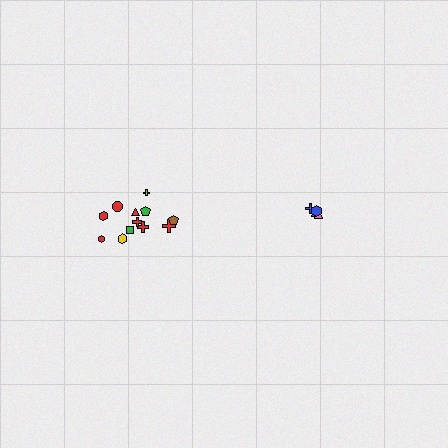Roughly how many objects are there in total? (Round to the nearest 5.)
Roughly 15 objects in total.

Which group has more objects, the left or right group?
The left group.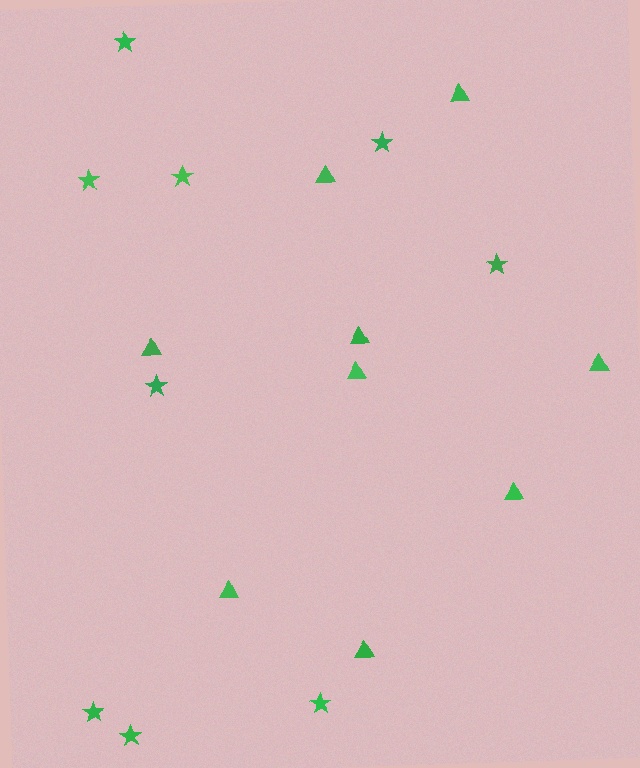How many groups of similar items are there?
There are 2 groups: one group of triangles (9) and one group of stars (9).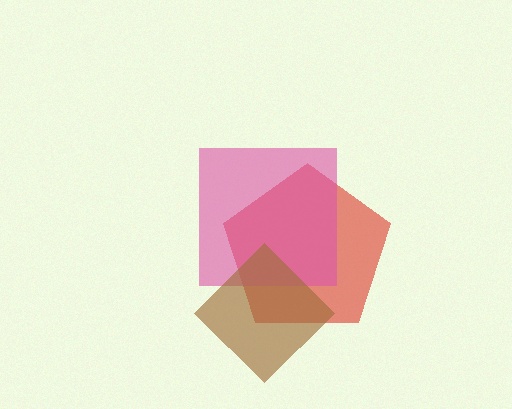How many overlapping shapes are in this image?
There are 3 overlapping shapes in the image.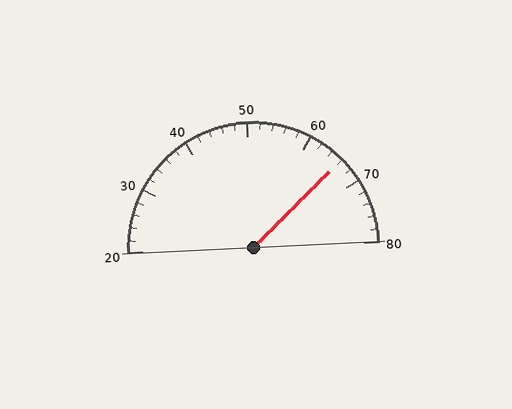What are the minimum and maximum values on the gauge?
The gauge ranges from 20 to 80.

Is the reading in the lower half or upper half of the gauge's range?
The reading is in the upper half of the range (20 to 80).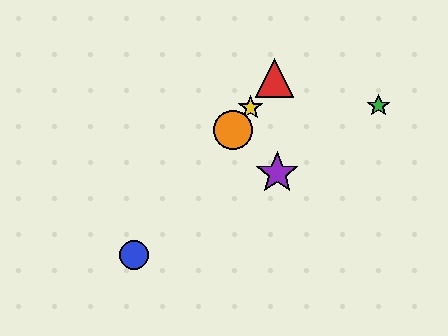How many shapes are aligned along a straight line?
4 shapes (the red triangle, the blue circle, the yellow star, the orange circle) are aligned along a straight line.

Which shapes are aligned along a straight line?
The red triangle, the blue circle, the yellow star, the orange circle are aligned along a straight line.